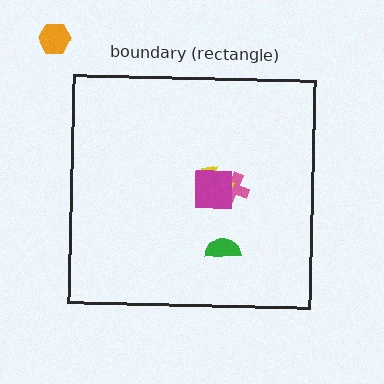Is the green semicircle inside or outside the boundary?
Inside.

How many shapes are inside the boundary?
4 inside, 1 outside.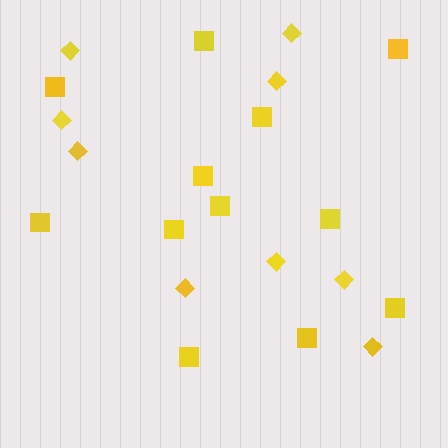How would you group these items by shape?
There are 2 groups: one group of squares (12) and one group of diamonds (9).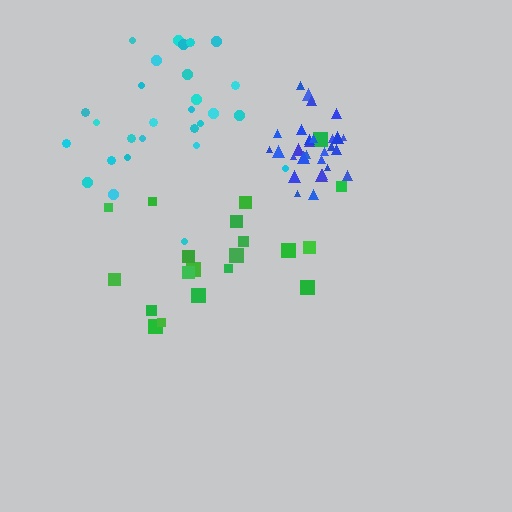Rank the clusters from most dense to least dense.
blue, cyan, green.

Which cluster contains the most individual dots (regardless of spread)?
Blue (30).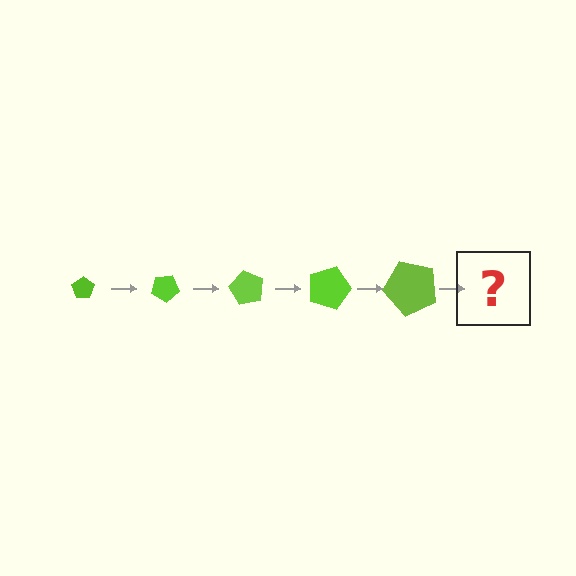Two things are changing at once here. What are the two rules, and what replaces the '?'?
The two rules are that the pentagon grows larger each step and it rotates 30 degrees each step. The '?' should be a pentagon, larger than the previous one and rotated 150 degrees from the start.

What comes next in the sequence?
The next element should be a pentagon, larger than the previous one and rotated 150 degrees from the start.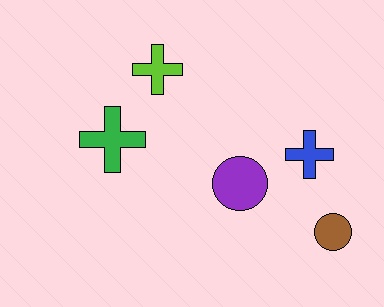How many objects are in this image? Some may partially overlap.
There are 5 objects.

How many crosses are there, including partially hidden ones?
There are 3 crosses.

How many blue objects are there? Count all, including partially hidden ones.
There is 1 blue object.